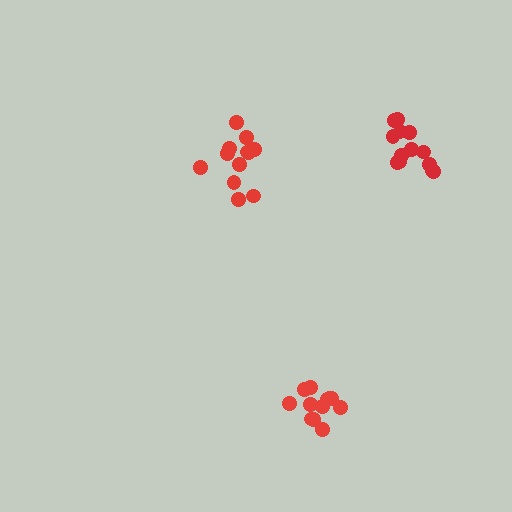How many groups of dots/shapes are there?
There are 3 groups.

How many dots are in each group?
Group 1: 13 dots, Group 2: 12 dots, Group 3: 12 dots (37 total).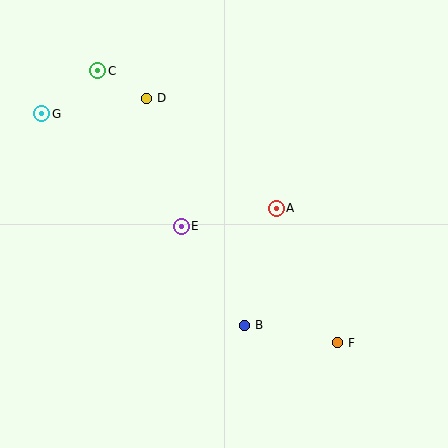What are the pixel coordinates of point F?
Point F is at (338, 343).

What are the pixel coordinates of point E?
Point E is at (181, 226).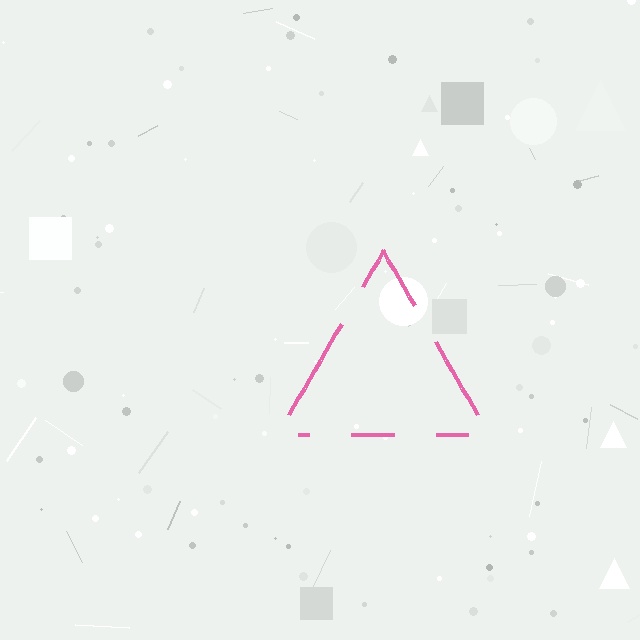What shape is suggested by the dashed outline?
The dashed outline suggests a triangle.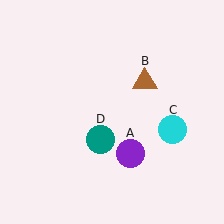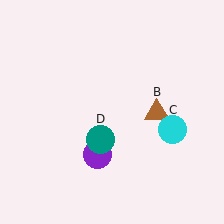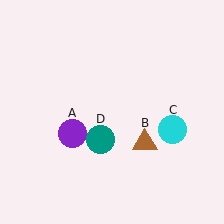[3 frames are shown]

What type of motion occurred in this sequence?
The purple circle (object A), brown triangle (object B) rotated clockwise around the center of the scene.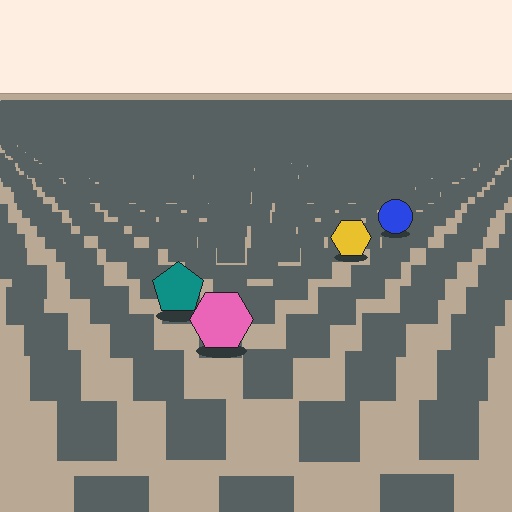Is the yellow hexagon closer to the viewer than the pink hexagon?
No. The pink hexagon is closer — you can tell from the texture gradient: the ground texture is coarser near it.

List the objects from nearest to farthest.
From nearest to farthest: the pink hexagon, the teal pentagon, the yellow hexagon, the blue circle.